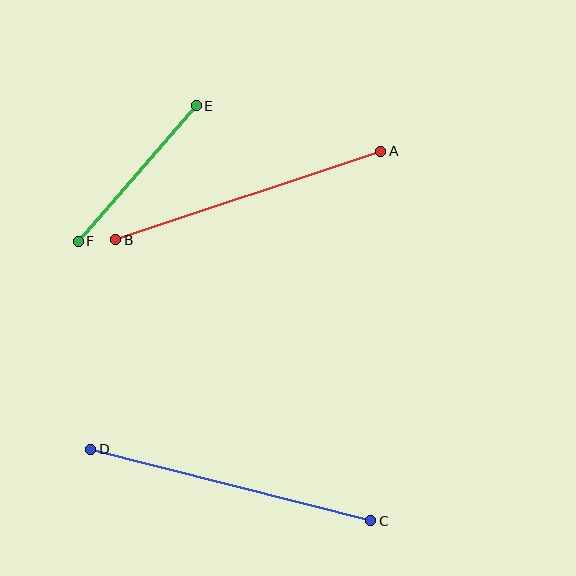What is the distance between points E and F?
The distance is approximately 180 pixels.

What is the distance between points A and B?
The distance is approximately 279 pixels.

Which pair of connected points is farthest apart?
Points C and D are farthest apart.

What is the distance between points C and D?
The distance is approximately 289 pixels.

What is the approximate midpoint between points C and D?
The midpoint is at approximately (231, 485) pixels.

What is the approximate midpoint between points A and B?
The midpoint is at approximately (248, 195) pixels.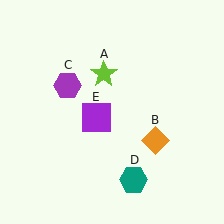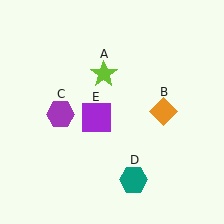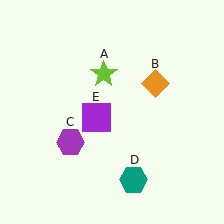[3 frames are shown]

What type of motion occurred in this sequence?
The orange diamond (object B), purple hexagon (object C) rotated counterclockwise around the center of the scene.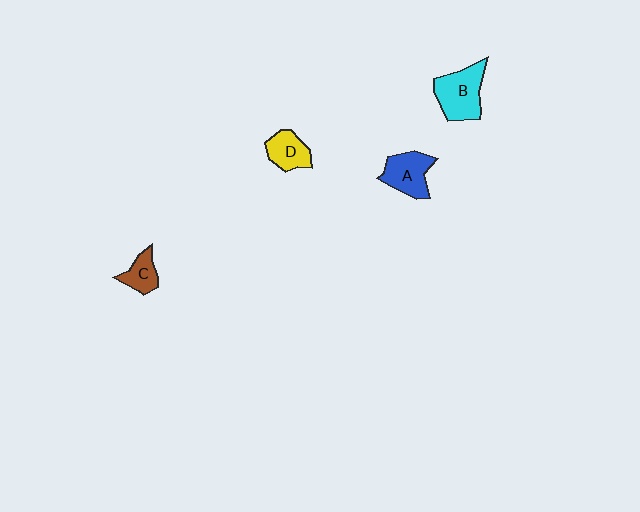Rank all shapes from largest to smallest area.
From largest to smallest: B (cyan), A (blue), D (yellow), C (brown).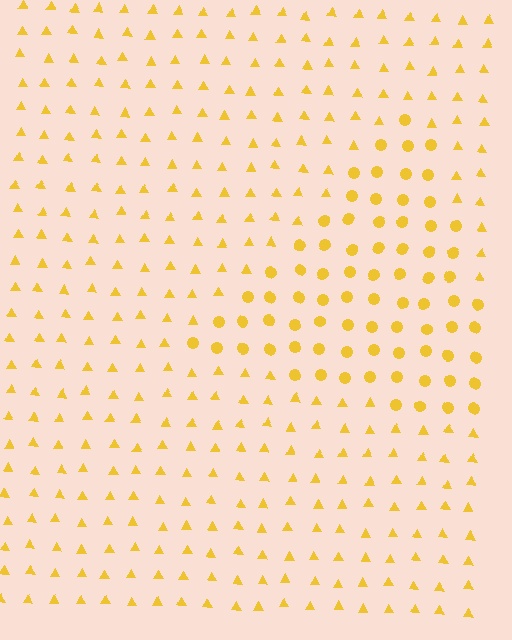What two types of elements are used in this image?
The image uses circles inside the triangle region and triangles outside it.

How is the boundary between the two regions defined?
The boundary is defined by a change in element shape: circles inside vs. triangles outside. All elements share the same color and spacing.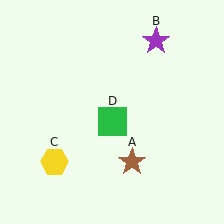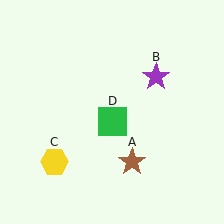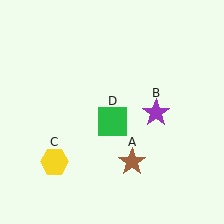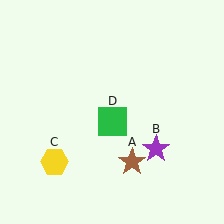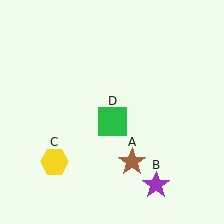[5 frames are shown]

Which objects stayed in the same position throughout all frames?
Brown star (object A) and yellow hexagon (object C) and green square (object D) remained stationary.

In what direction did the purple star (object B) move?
The purple star (object B) moved down.